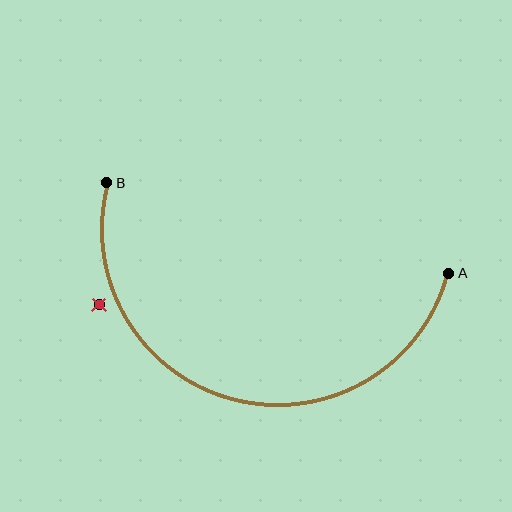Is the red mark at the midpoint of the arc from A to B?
No — the red mark does not lie on the arc at all. It sits slightly outside the curve.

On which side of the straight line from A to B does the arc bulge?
The arc bulges below the straight line connecting A and B.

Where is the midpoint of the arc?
The arc midpoint is the point on the curve farthest from the straight line joining A and B. It sits below that line.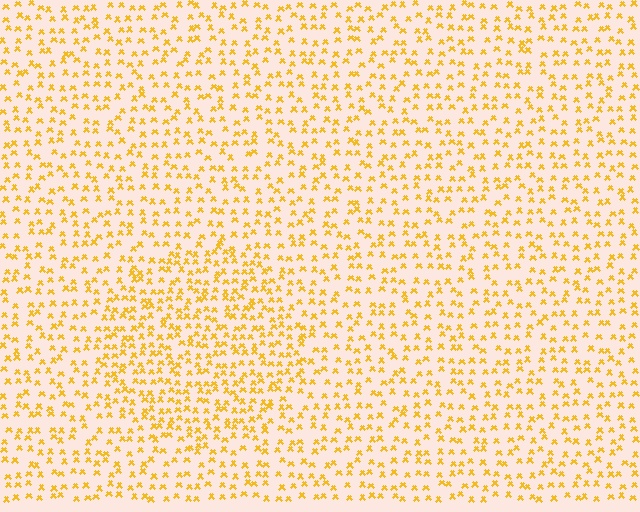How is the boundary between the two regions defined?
The boundary is defined by a change in element density (approximately 1.5x ratio). All elements are the same color, size, and shape.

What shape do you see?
I see a circle.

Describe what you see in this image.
The image contains small yellow elements arranged at two different densities. A circle-shaped region is visible where the elements are more densely packed than the surrounding area.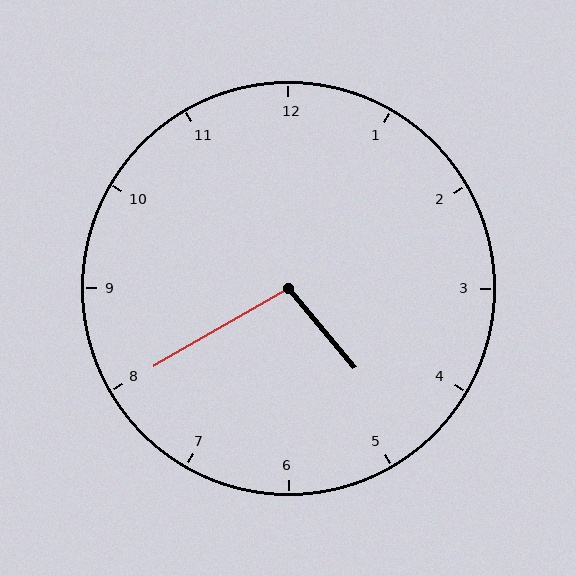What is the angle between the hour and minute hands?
Approximately 100 degrees.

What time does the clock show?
4:40.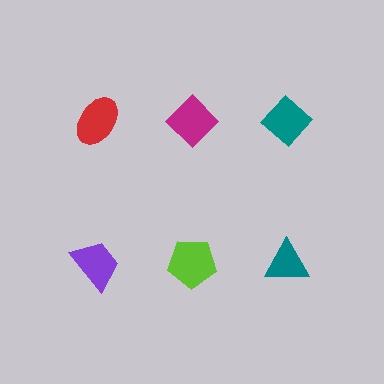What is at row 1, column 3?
A teal diamond.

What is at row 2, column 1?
A purple trapezoid.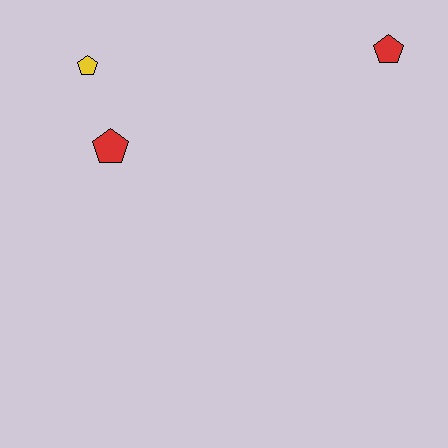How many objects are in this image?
There are 3 objects.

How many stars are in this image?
There are no stars.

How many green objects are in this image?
There are no green objects.